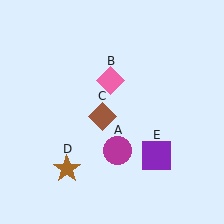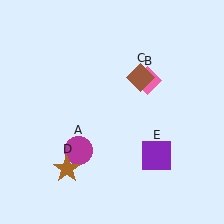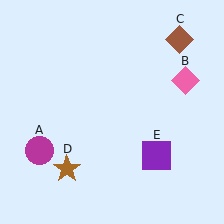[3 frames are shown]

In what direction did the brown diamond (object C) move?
The brown diamond (object C) moved up and to the right.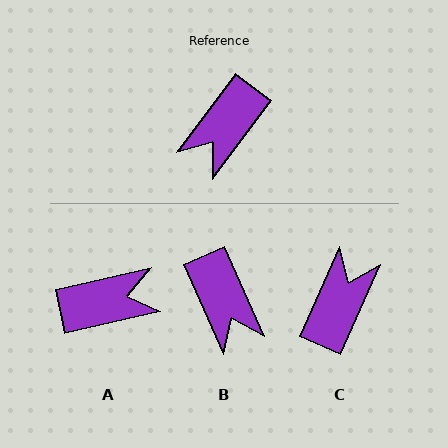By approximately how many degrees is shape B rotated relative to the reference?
Approximately 61 degrees counter-clockwise.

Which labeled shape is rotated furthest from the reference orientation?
C, about 167 degrees away.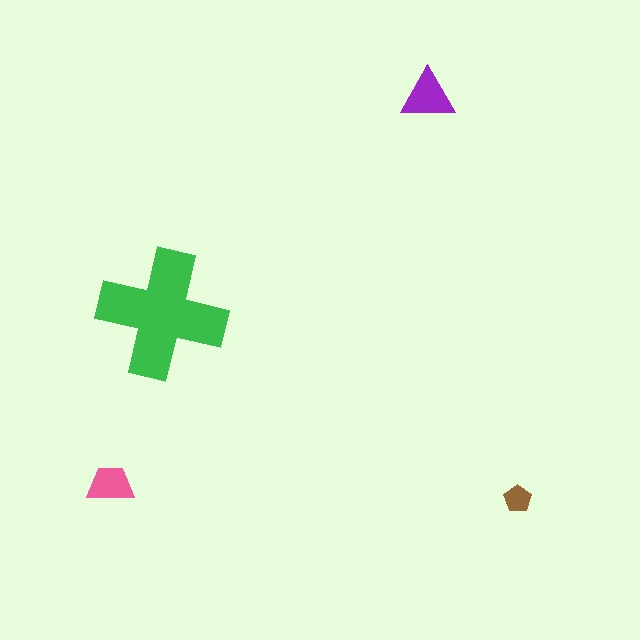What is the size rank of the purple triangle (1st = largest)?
2nd.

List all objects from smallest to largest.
The brown pentagon, the pink trapezoid, the purple triangle, the green cross.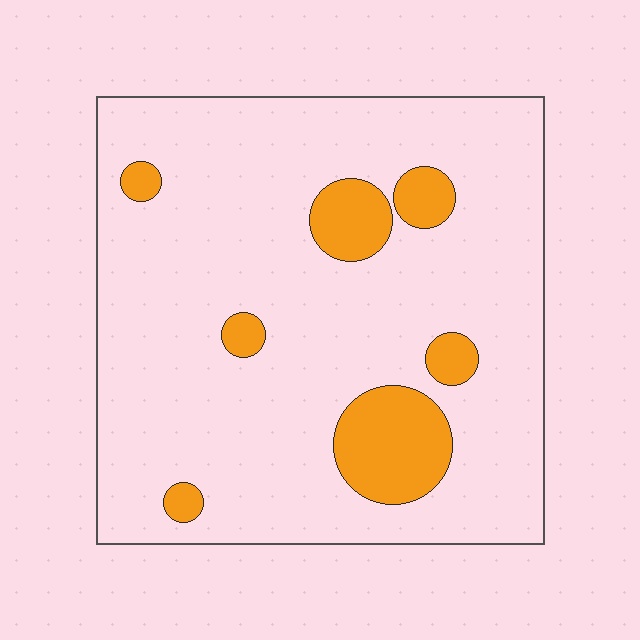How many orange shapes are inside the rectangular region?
7.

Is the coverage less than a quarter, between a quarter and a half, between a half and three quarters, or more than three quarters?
Less than a quarter.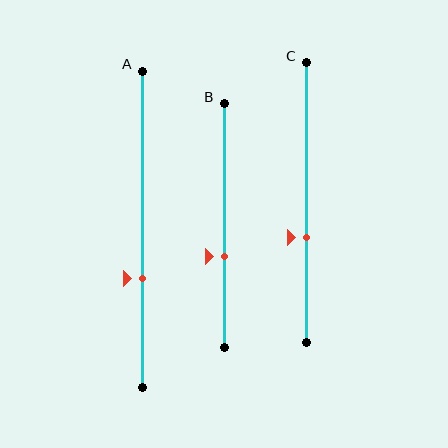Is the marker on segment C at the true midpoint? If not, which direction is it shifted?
No, the marker on segment C is shifted downward by about 13% of the segment length.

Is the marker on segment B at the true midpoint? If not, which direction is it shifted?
No, the marker on segment B is shifted downward by about 13% of the segment length.